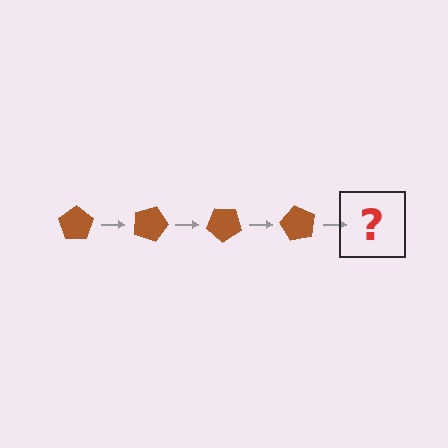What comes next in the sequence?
The next element should be a brown pentagon rotated 80 degrees.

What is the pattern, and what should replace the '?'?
The pattern is that the pentagon rotates 20 degrees each step. The '?' should be a brown pentagon rotated 80 degrees.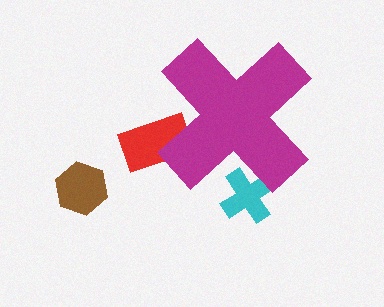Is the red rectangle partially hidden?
Yes, the red rectangle is partially hidden behind the magenta cross.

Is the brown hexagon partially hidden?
No, the brown hexagon is fully visible.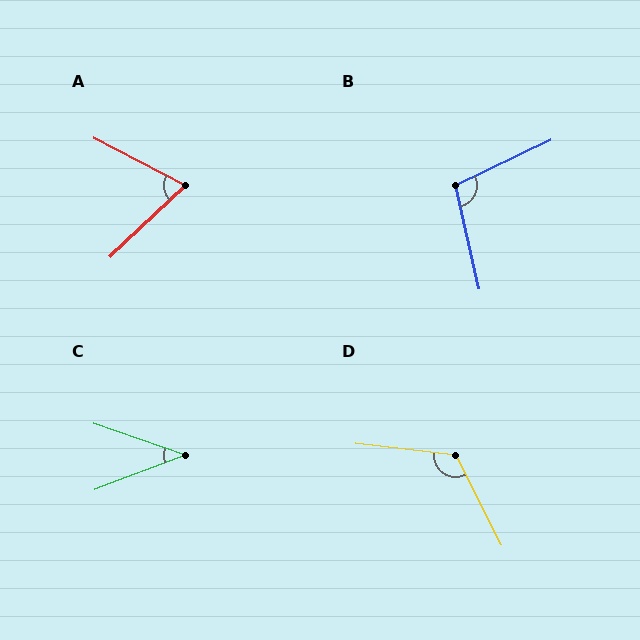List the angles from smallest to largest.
C (40°), A (71°), B (103°), D (124°).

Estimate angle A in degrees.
Approximately 71 degrees.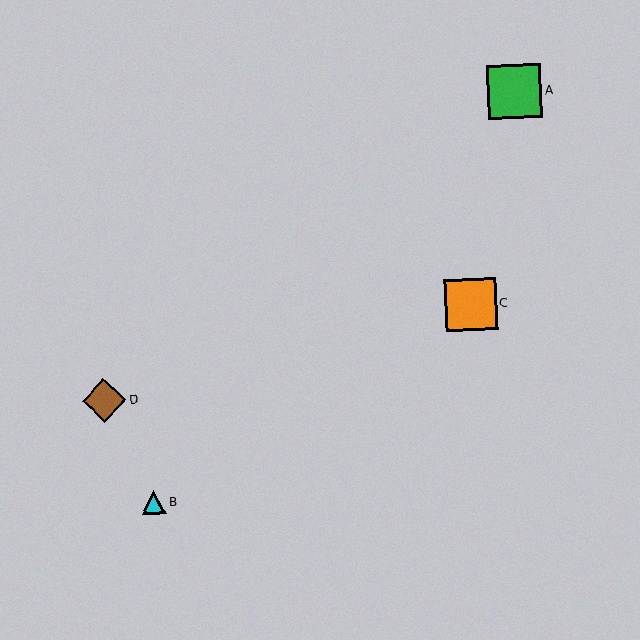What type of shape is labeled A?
Shape A is a green square.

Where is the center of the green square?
The center of the green square is at (514, 92).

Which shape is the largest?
The green square (labeled A) is the largest.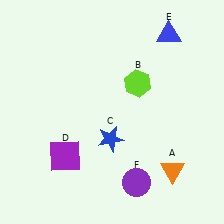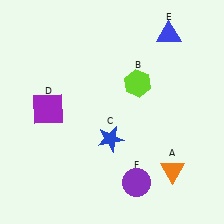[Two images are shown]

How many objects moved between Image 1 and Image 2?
1 object moved between the two images.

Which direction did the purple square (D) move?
The purple square (D) moved up.